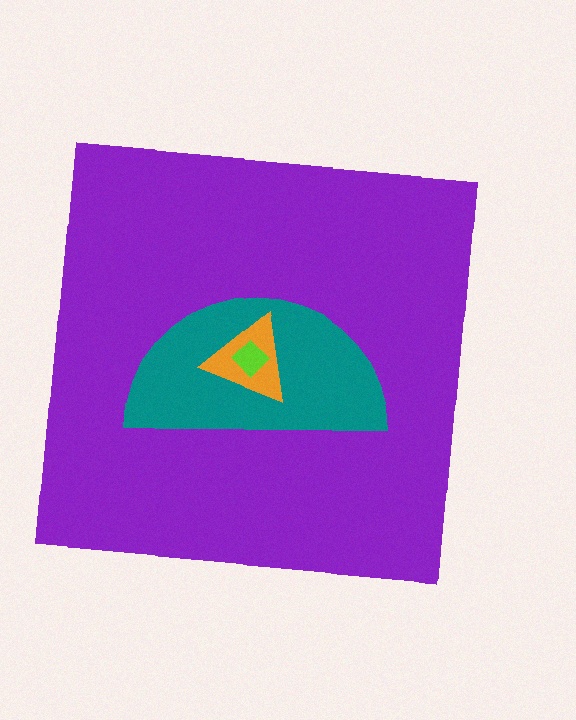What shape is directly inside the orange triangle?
The lime diamond.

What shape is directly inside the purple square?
The teal semicircle.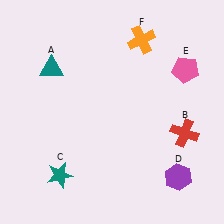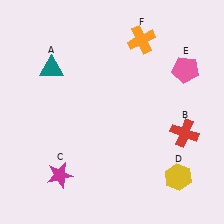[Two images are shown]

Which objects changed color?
C changed from teal to magenta. D changed from purple to yellow.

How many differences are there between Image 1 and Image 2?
There are 2 differences between the two images.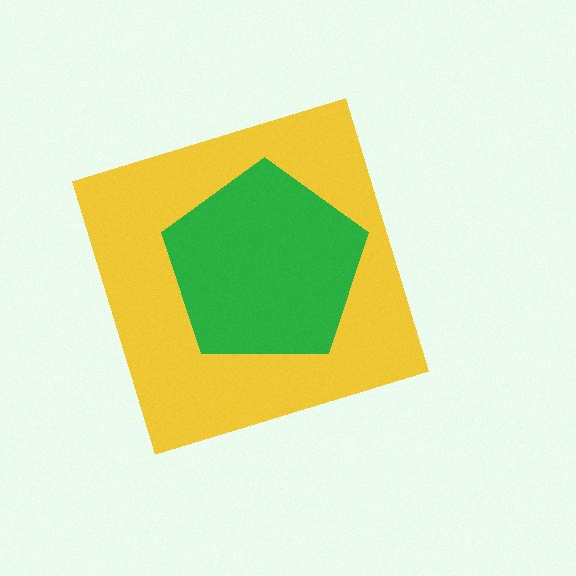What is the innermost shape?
The green pentagon.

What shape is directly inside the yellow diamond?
The green pentagon.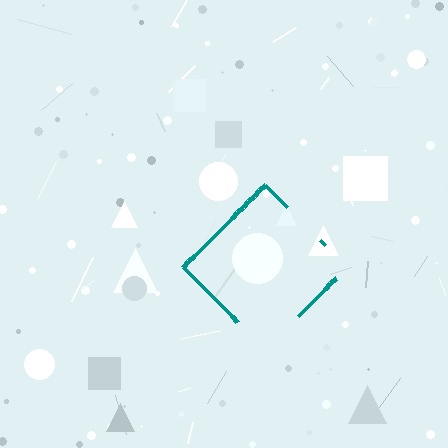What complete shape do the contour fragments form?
The contour fragments form a diamond.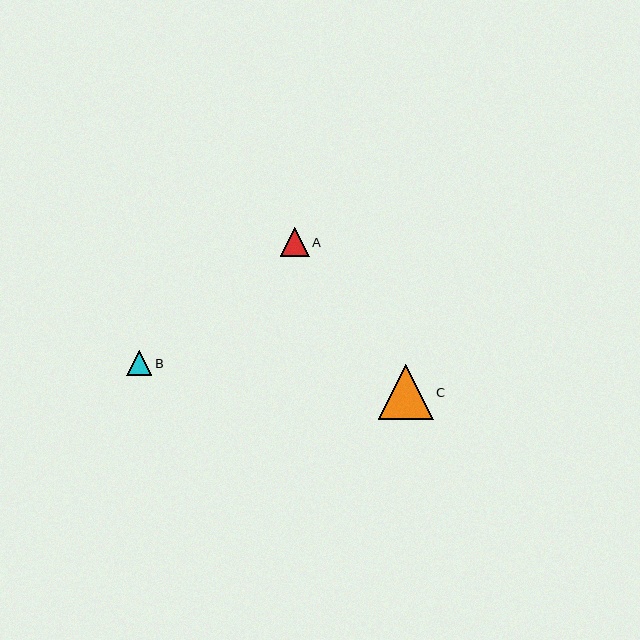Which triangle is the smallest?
Triangle B is the smallest with a size of approximately 25 pixels.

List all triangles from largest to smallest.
From largest to smallest: C, A, B.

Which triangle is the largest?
Triangle C is the largest with a size of approximately 54 pixels.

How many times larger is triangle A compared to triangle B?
Triangle A is approximately 1.2 times the size of triangle B.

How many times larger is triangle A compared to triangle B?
Triangle A is approximately 1.2 times the size of triangle B.